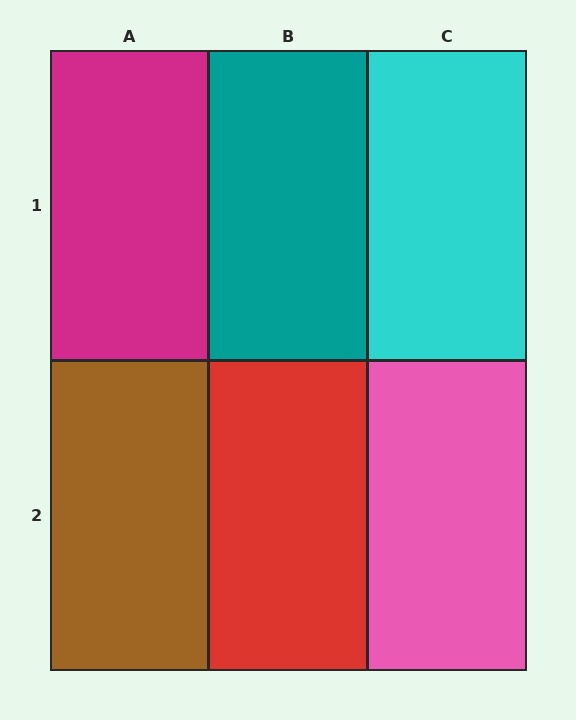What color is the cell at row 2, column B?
Red.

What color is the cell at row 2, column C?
Pink.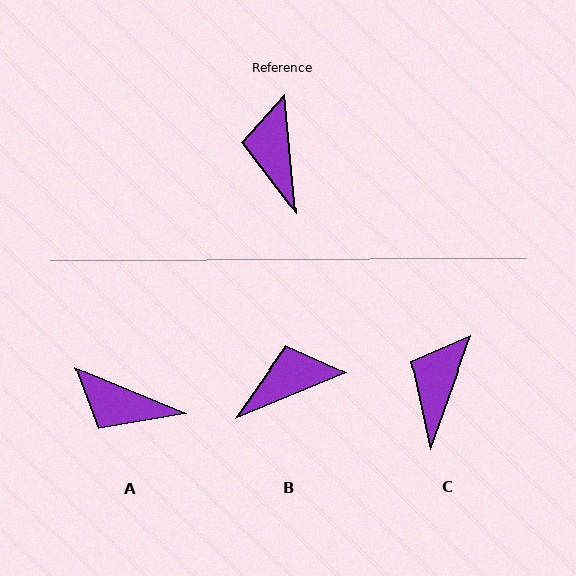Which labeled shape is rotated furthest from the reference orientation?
B, about 73 degrees away.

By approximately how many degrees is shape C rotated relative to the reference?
Approximately 25 degrees clockwise.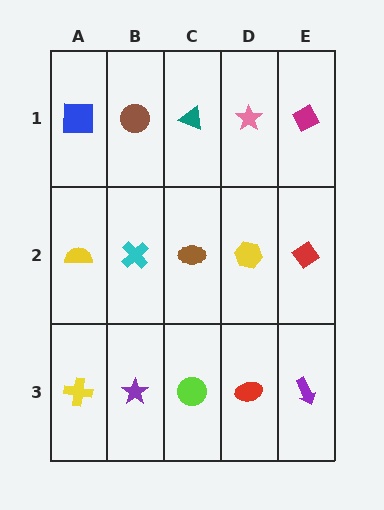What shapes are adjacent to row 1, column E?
A red diamond (row 2, column E), a pink star (row 1, column D).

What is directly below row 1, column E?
A red diamond.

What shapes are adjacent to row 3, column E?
A red diamond (row 2, column E), a red ellipse (row 3, column D).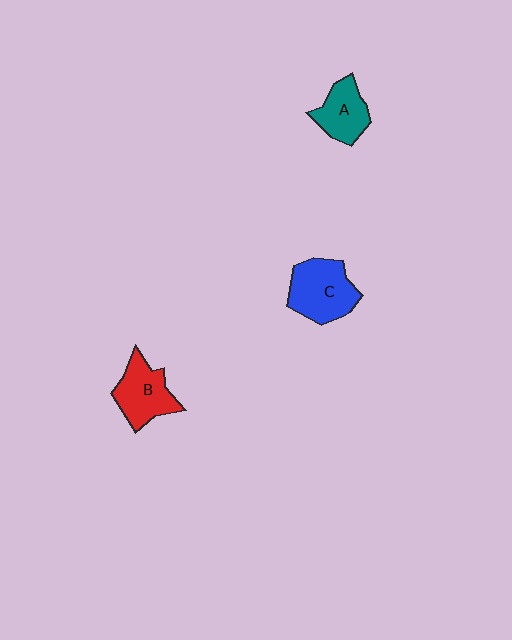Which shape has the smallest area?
Shape A (teal).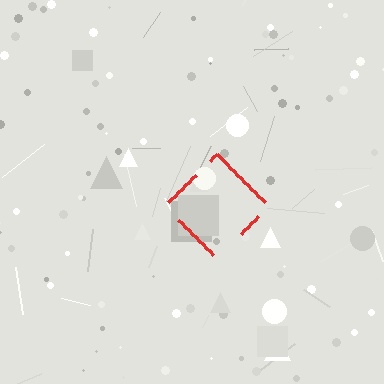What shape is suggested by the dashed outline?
The dashed outline suggests a diamond.